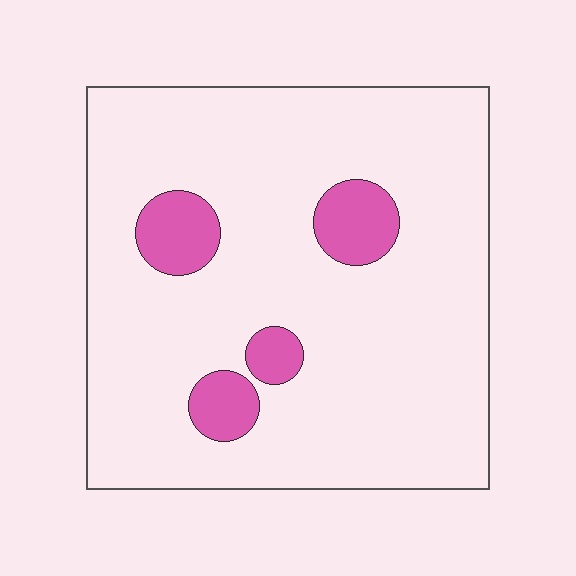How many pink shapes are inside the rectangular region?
4.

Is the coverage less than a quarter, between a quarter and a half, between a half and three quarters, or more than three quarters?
Less than a quarter.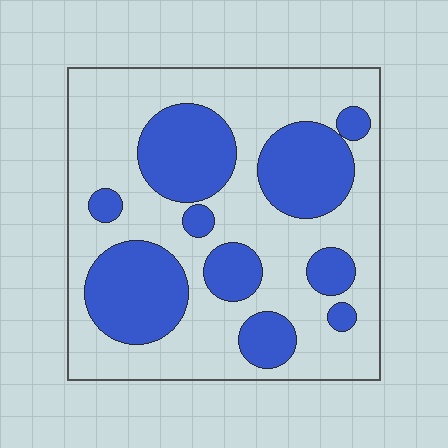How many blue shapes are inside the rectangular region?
10.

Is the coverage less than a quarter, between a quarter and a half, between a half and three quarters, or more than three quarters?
Between a quarter and a half.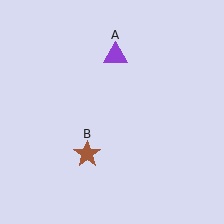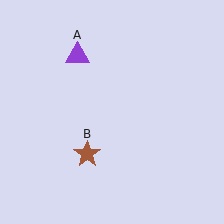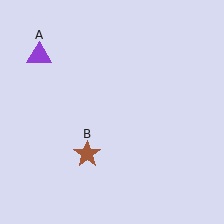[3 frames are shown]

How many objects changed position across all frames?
1 object changed position: purple triangle (object A).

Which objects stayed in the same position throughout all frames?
Brown star (object B) remained stationary.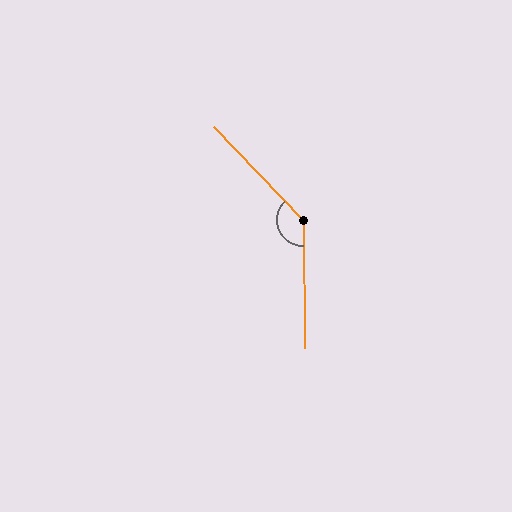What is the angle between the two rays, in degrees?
Approximately 136 degrees.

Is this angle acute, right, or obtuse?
It is obtuse.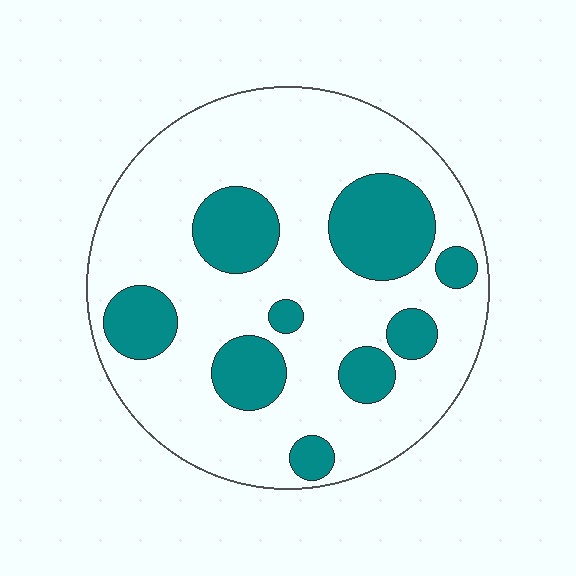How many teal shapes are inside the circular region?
9.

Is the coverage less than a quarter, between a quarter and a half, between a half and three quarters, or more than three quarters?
Between a quarter and a half.